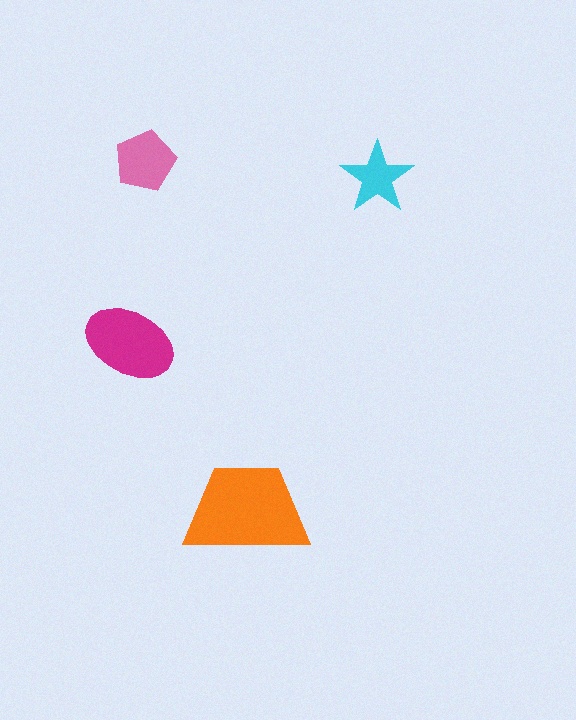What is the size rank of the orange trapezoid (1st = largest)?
1st.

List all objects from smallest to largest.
The cyan star, the pink pentagon, the magenta ellipse, the orange trapezoid.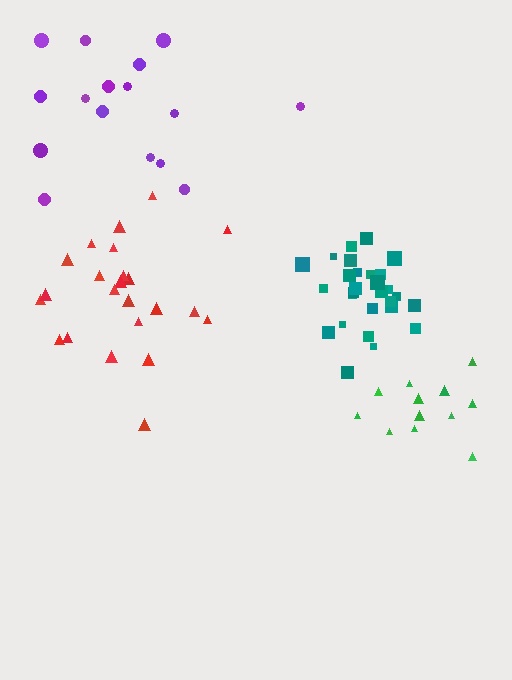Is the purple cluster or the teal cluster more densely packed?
Teal.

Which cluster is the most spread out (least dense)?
Purple.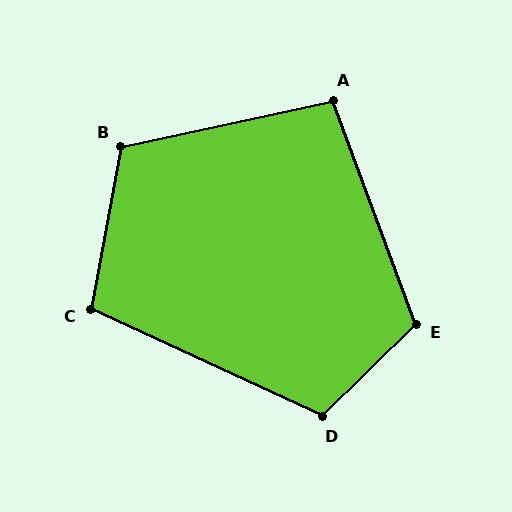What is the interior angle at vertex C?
Approximately 104 degrees (obtuse).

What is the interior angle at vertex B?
Approximately 113 degrees (obtuse).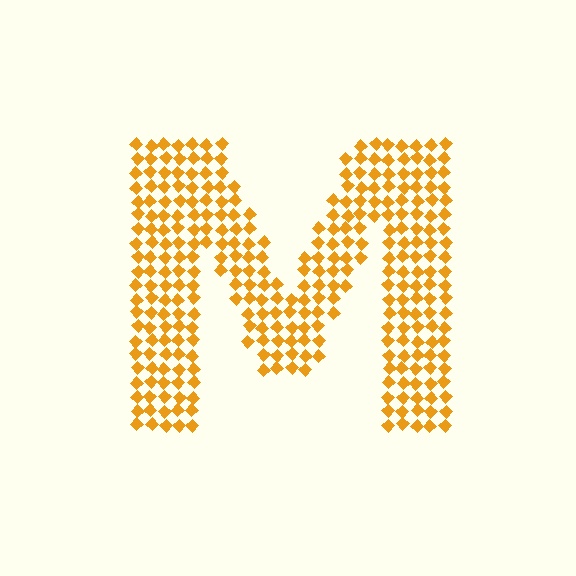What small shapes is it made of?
It is made of small diamonds.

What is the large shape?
The large shape is the letter M.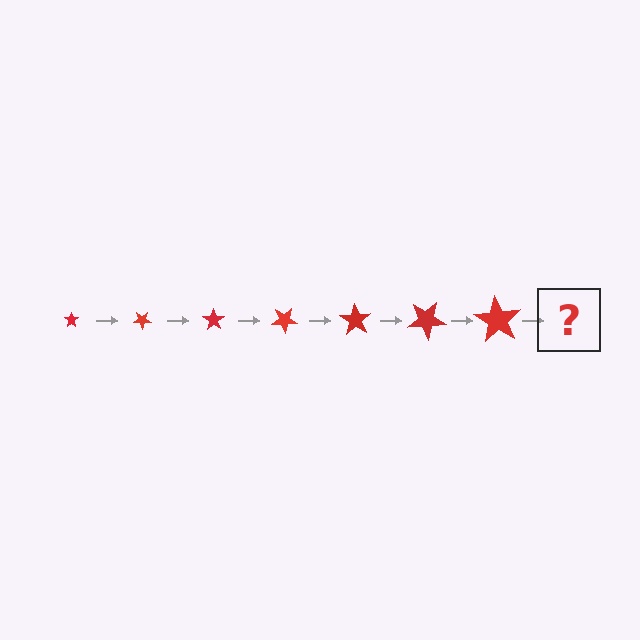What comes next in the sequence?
The next element should be a star, larger than the previous one and rotated 245 degrees from the start.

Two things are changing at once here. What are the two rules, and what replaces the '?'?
The two rules are that the star grows larger each step and it rotates 35 degrees each step. The '?' should be a star, larger than the previous one and rotated 245 degrees from the start.